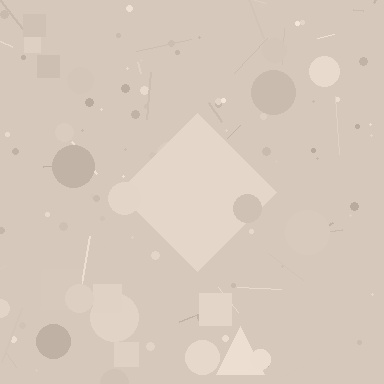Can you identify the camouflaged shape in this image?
The camouflaged shape is a diamond.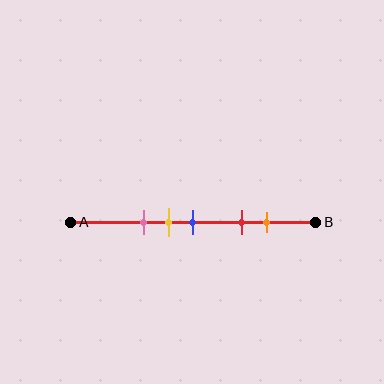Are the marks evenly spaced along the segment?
No, the marks are not evenly spaced.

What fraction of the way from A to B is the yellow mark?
The yellow mark is approximately 40% (0.4) of the way from A to B.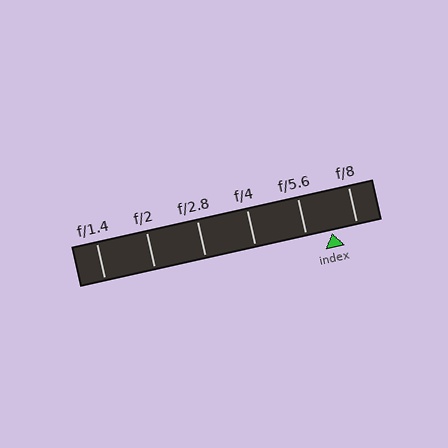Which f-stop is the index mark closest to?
The index mark is closest to f/5.6.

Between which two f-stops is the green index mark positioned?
The index mark is between f/5.6 and f/8.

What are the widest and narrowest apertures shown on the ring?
The widest aperture shown is f/1.4 and the narrowest is f/8.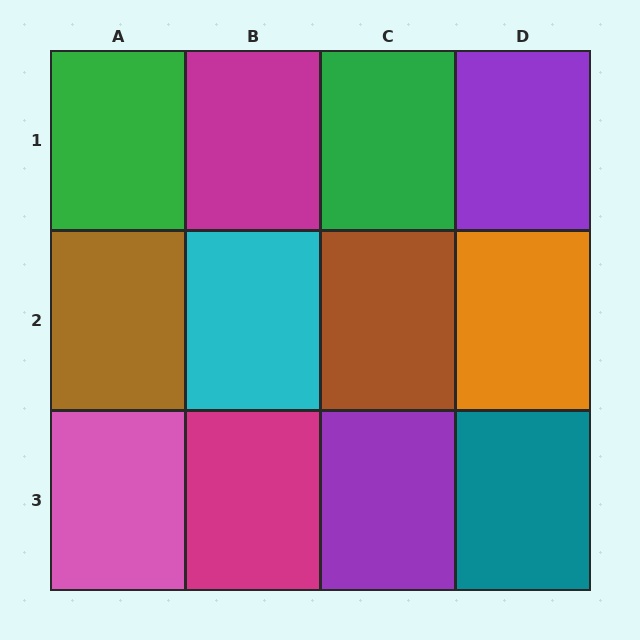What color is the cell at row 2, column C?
Brown.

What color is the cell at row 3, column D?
Teal.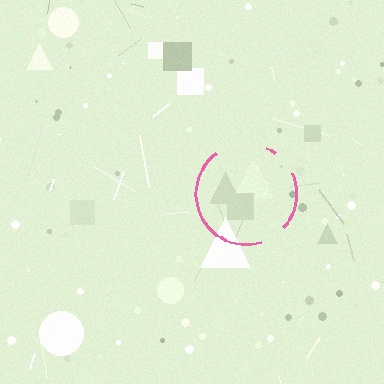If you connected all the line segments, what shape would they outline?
They would outline a circle.